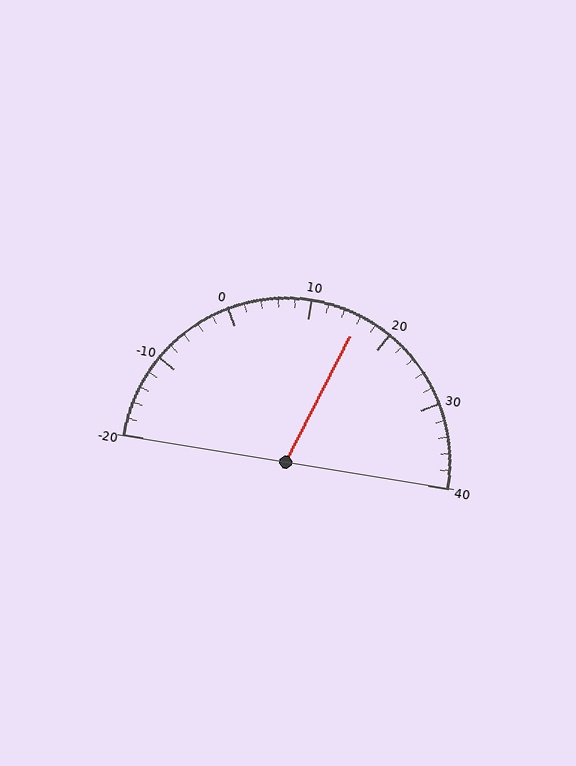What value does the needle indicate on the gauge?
The needle indicates approximately 16.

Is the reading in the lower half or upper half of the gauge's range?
The reading is in the upper half of the range (-20 to 40).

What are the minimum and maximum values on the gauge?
The gauge ranges from -20 to 40.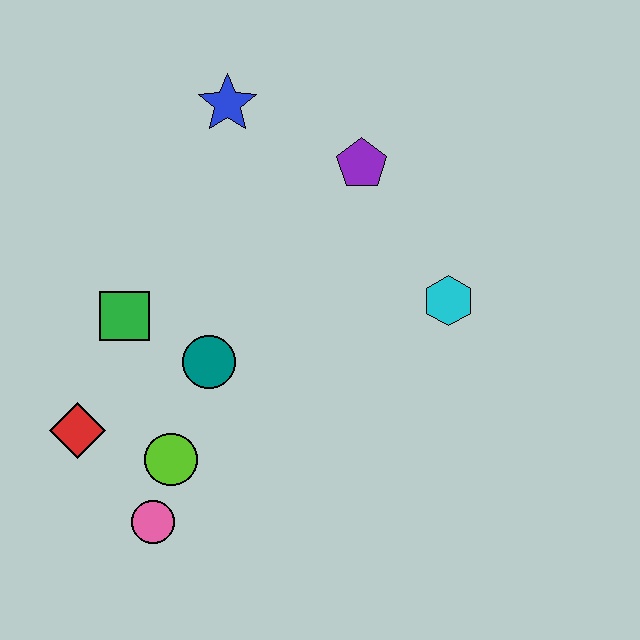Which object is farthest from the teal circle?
The blue star is farthest from the teal circle.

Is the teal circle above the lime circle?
Yes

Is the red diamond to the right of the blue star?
No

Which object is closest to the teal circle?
The green square is closest to the teal circle.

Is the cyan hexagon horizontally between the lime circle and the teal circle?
No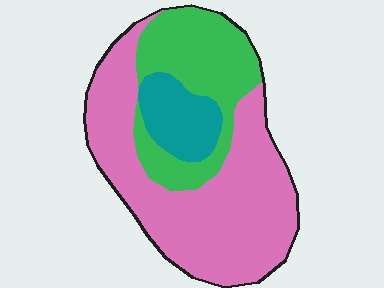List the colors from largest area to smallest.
From largest to smallest: pink, green, teal.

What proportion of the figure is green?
Green takes up between a sixth and a third of the figure.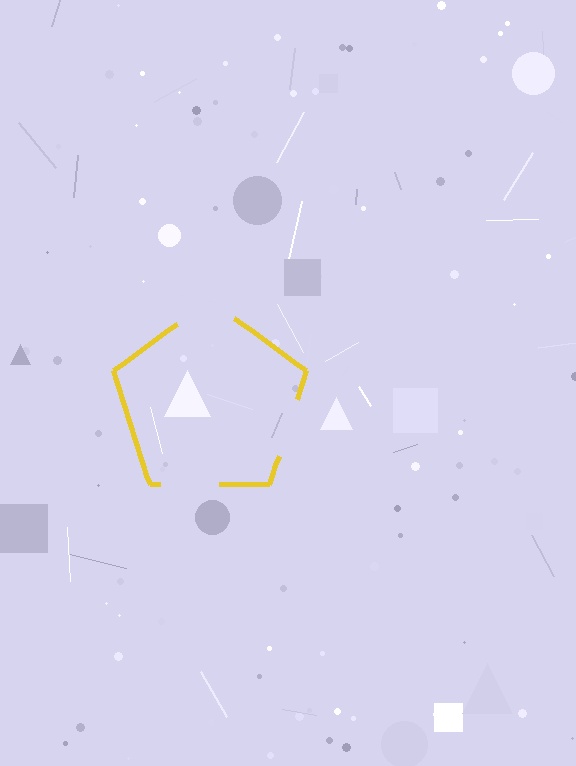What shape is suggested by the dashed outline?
The dashed outline suggests a pentagon.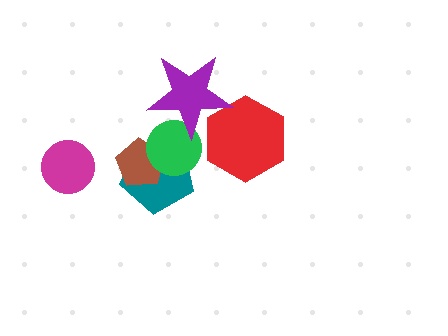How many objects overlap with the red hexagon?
1 object overlaps with the red hexagon.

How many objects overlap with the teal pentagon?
2 objects overlap with the teal pentagon.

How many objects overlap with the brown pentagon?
2 objects overlap with the brown pentagon.